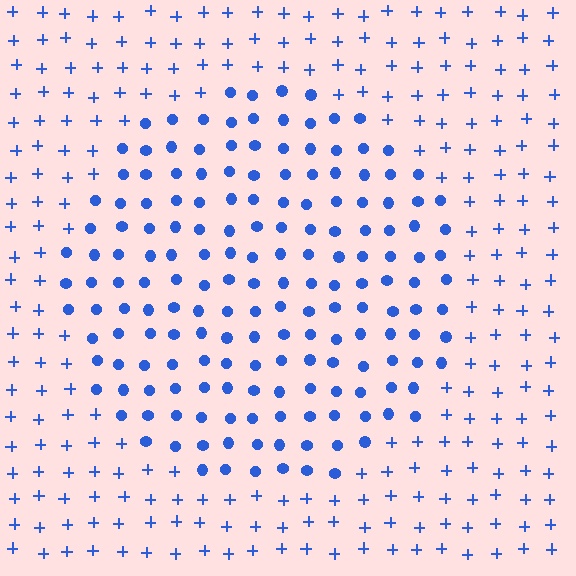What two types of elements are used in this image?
The image uses circles inside the circle region and plus signs outside it.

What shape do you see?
I see a circle.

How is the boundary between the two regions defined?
The boundary is defined by a change in element shape: circles inside vs. plus signs outside. All elements share the same color and spacing.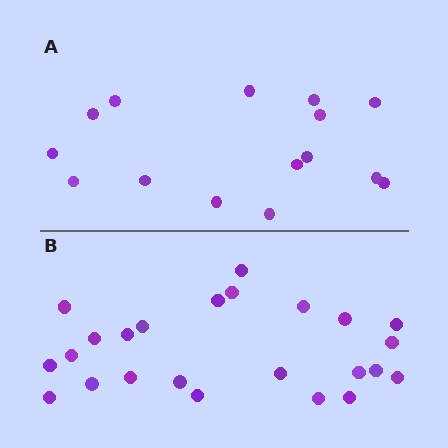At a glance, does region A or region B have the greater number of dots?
Region B (the bottom region) has more dots.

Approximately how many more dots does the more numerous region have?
Region B has roughly 8 or so more dots than region A.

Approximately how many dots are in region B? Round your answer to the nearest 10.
About 20 dots. (The exact count is 24, which rounds to 20.)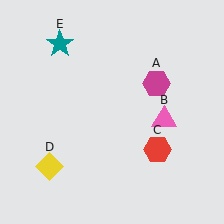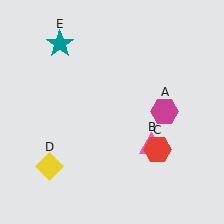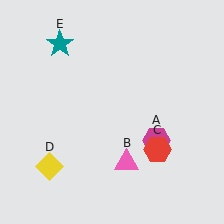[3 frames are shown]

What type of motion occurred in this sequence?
The magenta hexagon (object A), pink triangle (object B) rotated clockwise around the center of the scene.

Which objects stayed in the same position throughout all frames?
Red hexagon (object C) and yellow diamond (object D) and teal star (object E) remained stationary.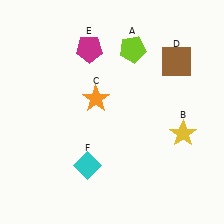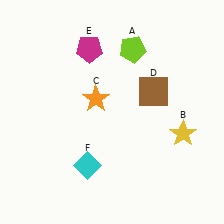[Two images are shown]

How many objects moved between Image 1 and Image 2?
1 object moved between the two images.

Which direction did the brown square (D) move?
The brown square (D) moved down.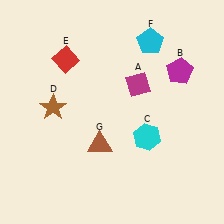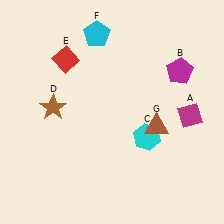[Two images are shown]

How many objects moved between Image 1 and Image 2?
3 objects moved between the two images.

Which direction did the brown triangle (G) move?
The brown triangle (G) moved right.